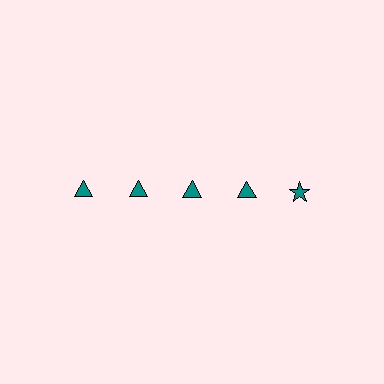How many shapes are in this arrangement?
There are 5 shapes arranged in a grid pattern.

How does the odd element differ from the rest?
It has a different shape: star instead of triangle.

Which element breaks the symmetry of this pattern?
The teal star in the top row, rightmost column breaks the symmetry. All other shapes are teal triangles.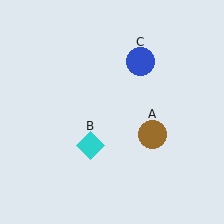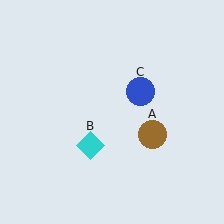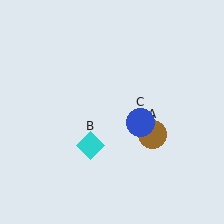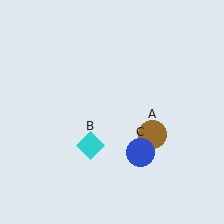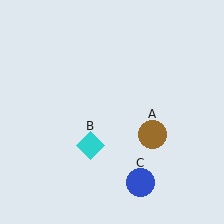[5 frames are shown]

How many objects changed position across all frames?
1 object changed position: blue circle (object C).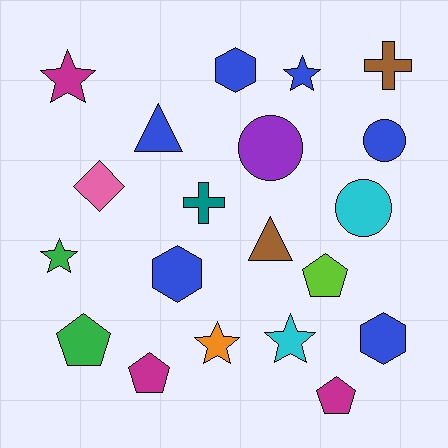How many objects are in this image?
There are 20 objects.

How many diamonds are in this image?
There is 1 diamond.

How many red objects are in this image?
There are no red objects.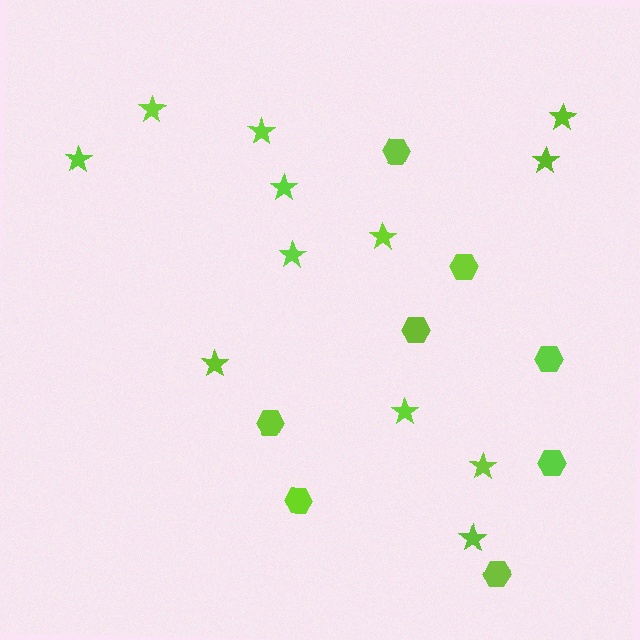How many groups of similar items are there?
There are 2 groups: one group of hexagons (8) and one group of stars (12).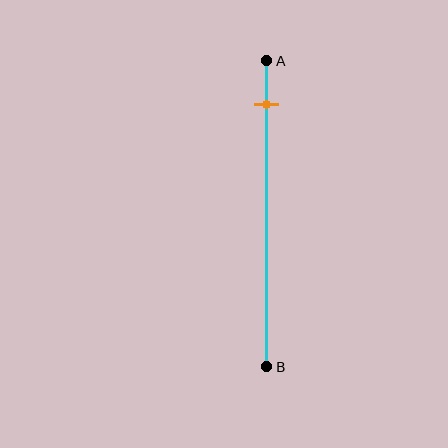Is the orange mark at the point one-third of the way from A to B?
No, the mark is at about 15% from A, not at the 33% one-third point.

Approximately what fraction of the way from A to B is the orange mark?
The orange mark is approximately 15% of the way from A to B.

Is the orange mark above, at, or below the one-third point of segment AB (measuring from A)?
The orange mark is above the one-third point of segment AB.